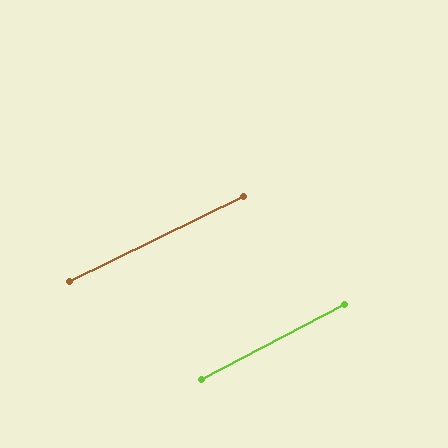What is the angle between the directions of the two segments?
Approximately 2 degrees.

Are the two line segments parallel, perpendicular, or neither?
Parallel — their directions differ by only 1.5°.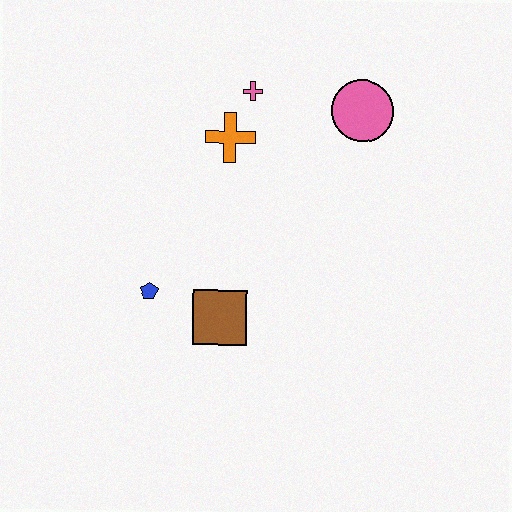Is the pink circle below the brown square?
No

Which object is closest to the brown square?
The blue pentagon is closest to the brown square.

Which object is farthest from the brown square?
The pink circle is farthest from the brown square.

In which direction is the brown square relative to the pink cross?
The brown square is below the pink cross.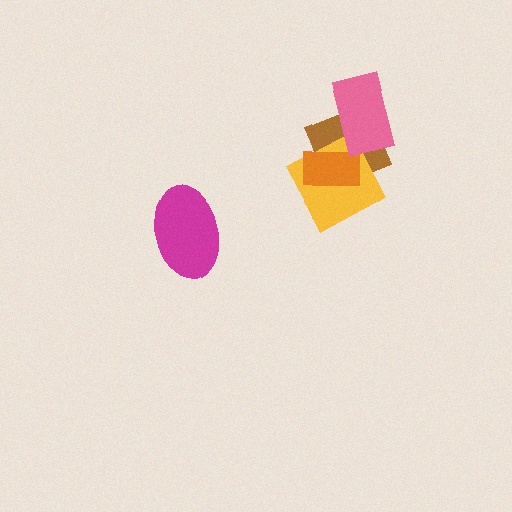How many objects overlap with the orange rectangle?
2 objects overlap with the orange rectangle.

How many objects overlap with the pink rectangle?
1 object overlaps with the pink rectangle.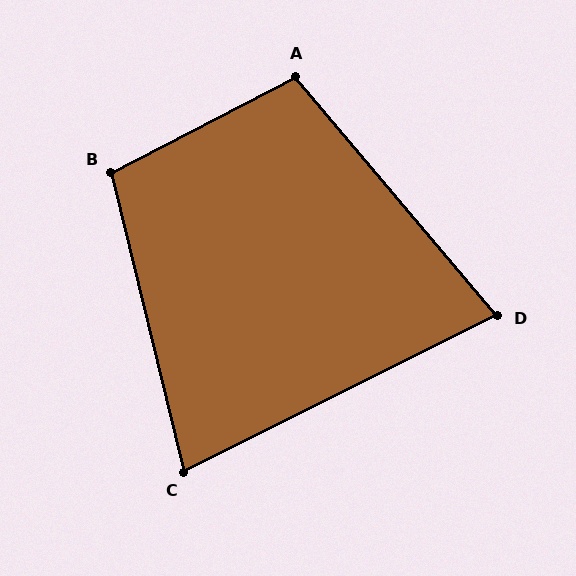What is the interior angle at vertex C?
Approximately 77 degrees (acute).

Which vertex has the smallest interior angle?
D, at approximately 76 degrees.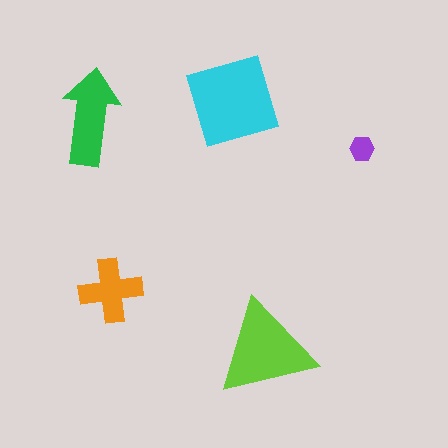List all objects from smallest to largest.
The purple hexagon, the orange cross, the green arrow, the lime triangle, the cyan diamond.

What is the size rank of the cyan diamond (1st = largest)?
1st.